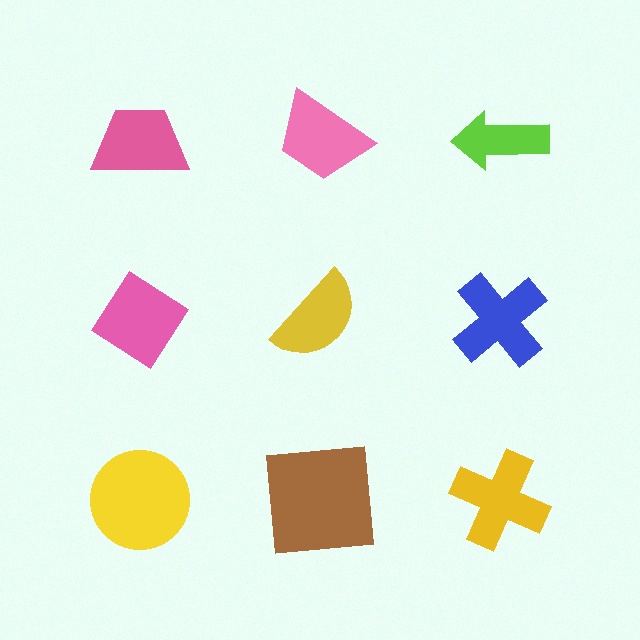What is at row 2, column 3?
A blue cross.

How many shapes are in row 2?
3 shapes.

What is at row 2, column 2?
A yellow semicircle.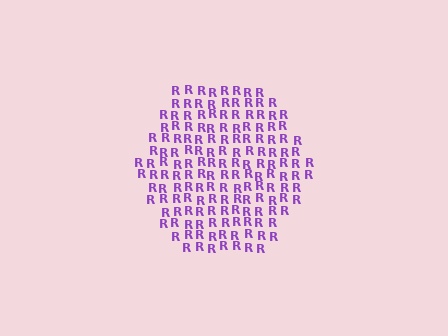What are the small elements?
The small elements are letter R's.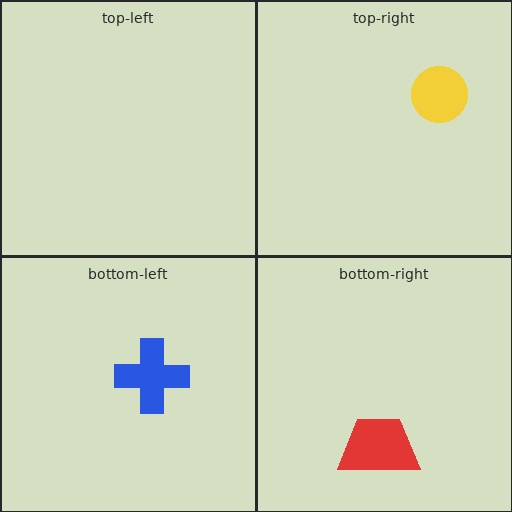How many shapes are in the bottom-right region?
1.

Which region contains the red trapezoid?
The bottom-right region.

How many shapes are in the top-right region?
1.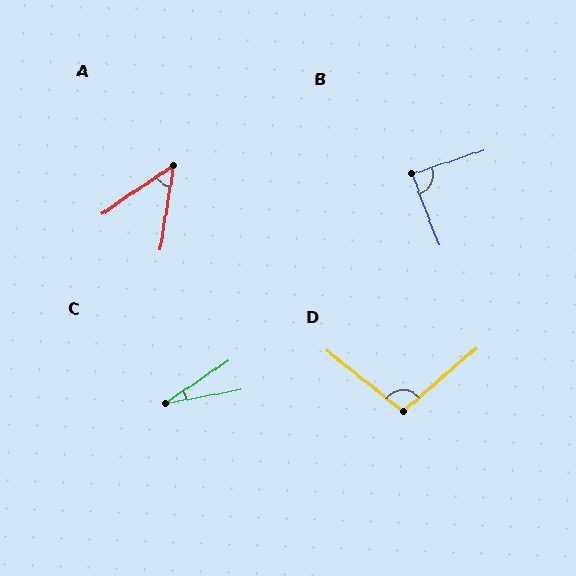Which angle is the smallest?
C, at approximately 24 degrees.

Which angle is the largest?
D, at approximately 100 degrees.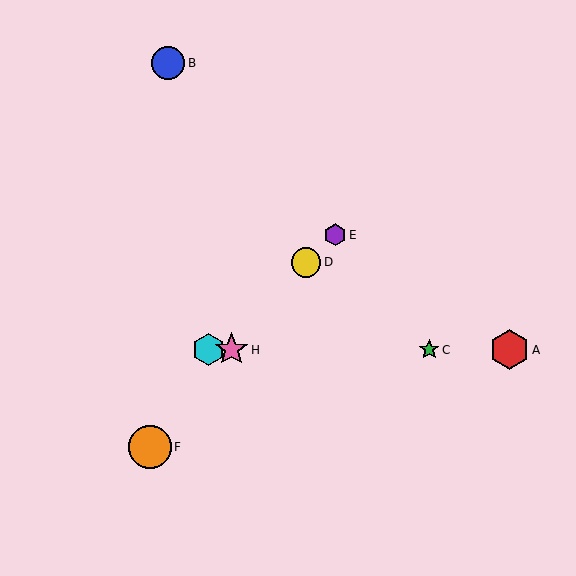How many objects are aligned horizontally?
4 objects (A, C, G, H) are aligned horizontally.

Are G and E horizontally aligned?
No, G is at y≈350 and E is at y≈235.